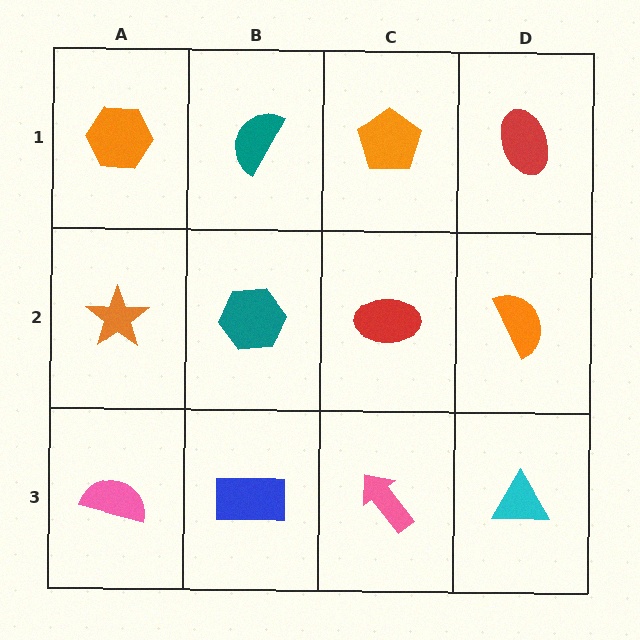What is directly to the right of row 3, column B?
A pink arrow.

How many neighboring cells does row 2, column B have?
4.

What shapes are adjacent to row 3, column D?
An orange semicircle (row 2, column D), a pink arrow (row 3, column C).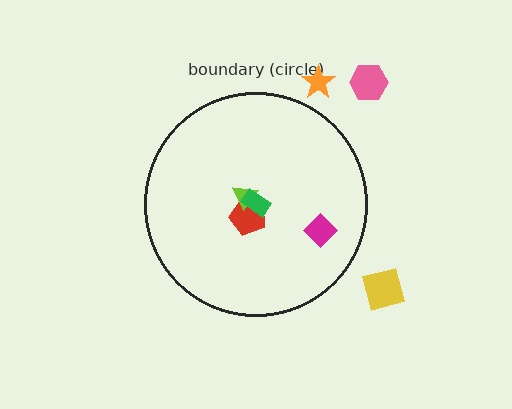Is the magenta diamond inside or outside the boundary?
Inside.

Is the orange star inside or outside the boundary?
Outside.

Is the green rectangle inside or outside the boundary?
Inside.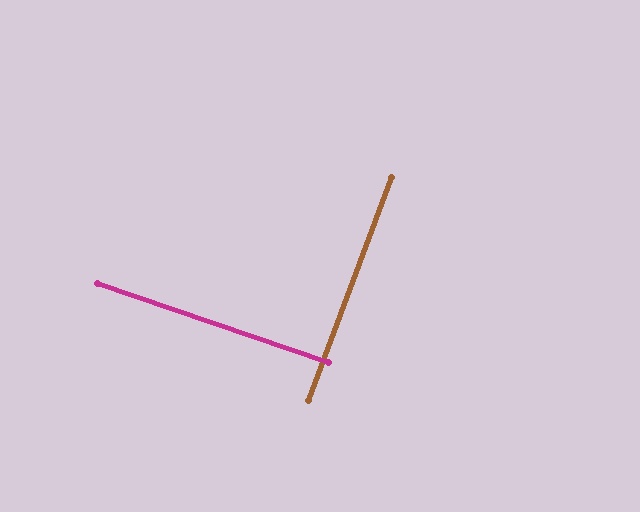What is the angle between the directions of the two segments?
Approximately 88 degrees.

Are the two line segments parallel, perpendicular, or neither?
Perpendicular — they meet at approximately 88°.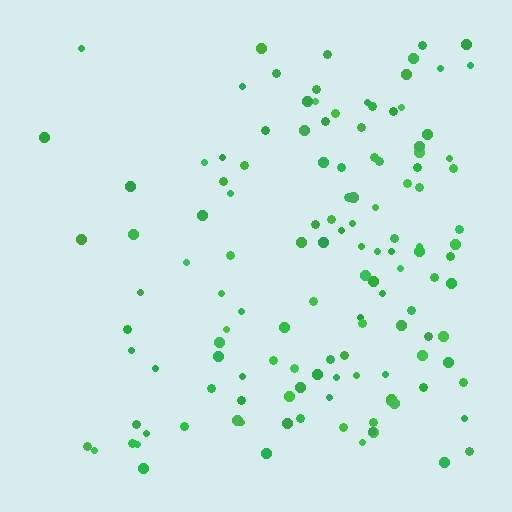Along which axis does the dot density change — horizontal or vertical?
Horizontal.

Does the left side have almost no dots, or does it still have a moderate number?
Still a moderate number, just noticeably fewer than the right.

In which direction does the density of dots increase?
From left to right, with the right side densest.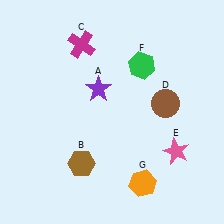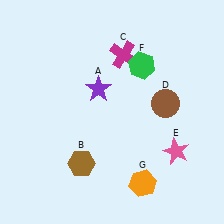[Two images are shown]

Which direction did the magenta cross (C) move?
The magenta cross (C) moved right.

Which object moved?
The magenta cross (C) moved right.